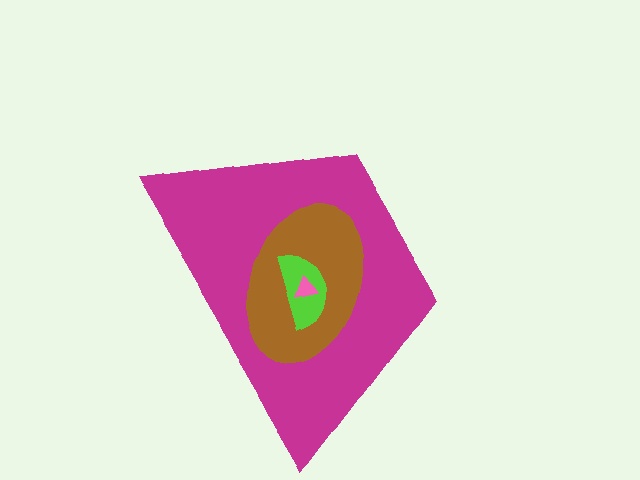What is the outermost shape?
The magenta trapezoid.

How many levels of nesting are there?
4.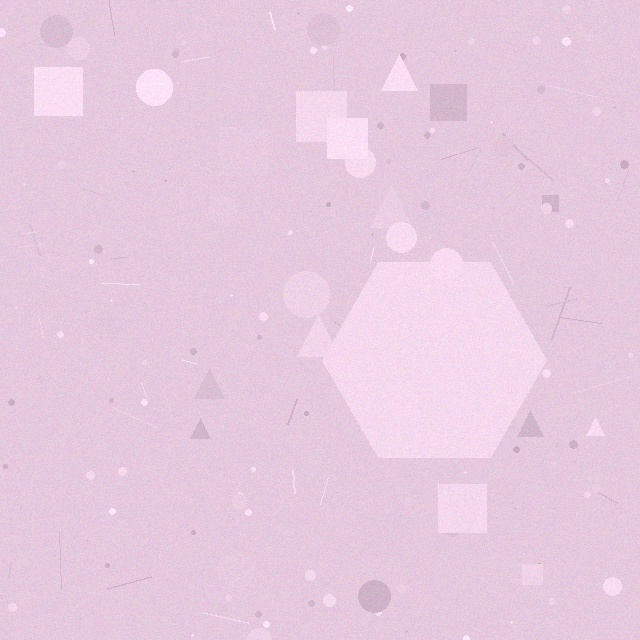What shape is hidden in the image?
A hexagon is hidden in the image.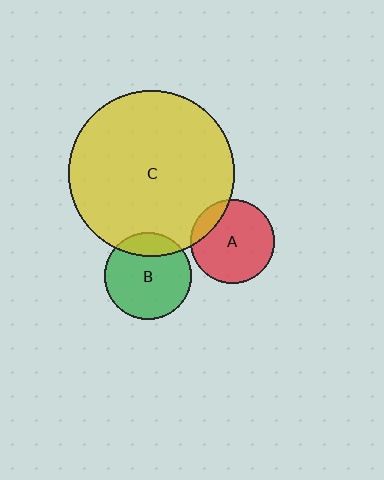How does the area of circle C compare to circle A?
Approximately 3.9 times.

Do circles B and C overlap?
Yes.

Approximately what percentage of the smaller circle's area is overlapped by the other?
Approximately 20%.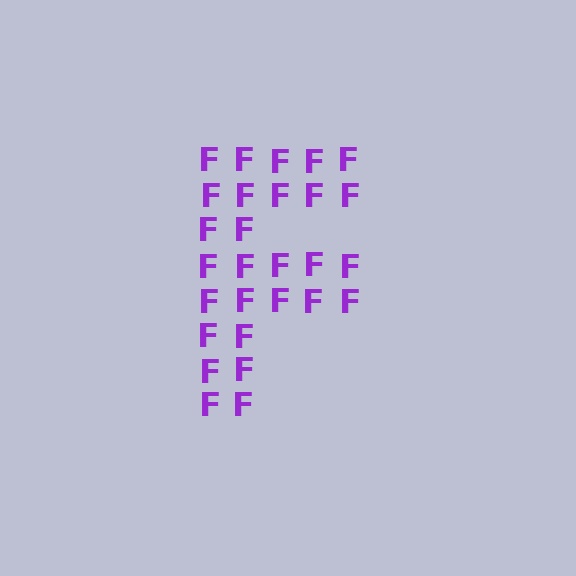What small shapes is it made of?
It is made of small letter F's.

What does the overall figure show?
The overall figure shows the letter F.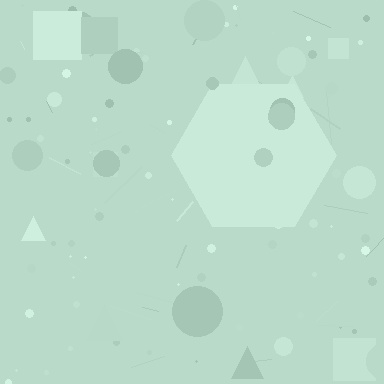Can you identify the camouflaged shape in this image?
The camouflaged shape is a hexagon.